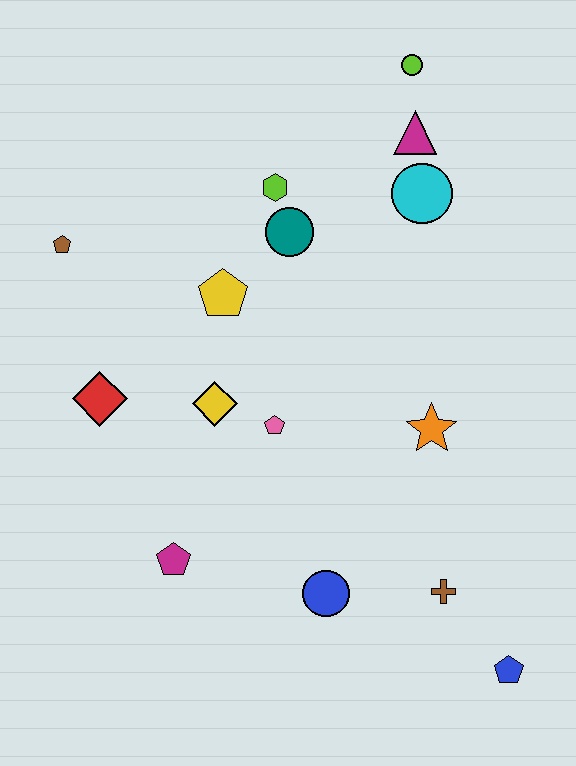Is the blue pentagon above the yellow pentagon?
No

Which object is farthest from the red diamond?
The blue pentagon is farthest from the red diamond.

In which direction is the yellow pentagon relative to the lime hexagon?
The yellow pentagon is below the lime hexagon.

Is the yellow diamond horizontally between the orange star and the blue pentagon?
No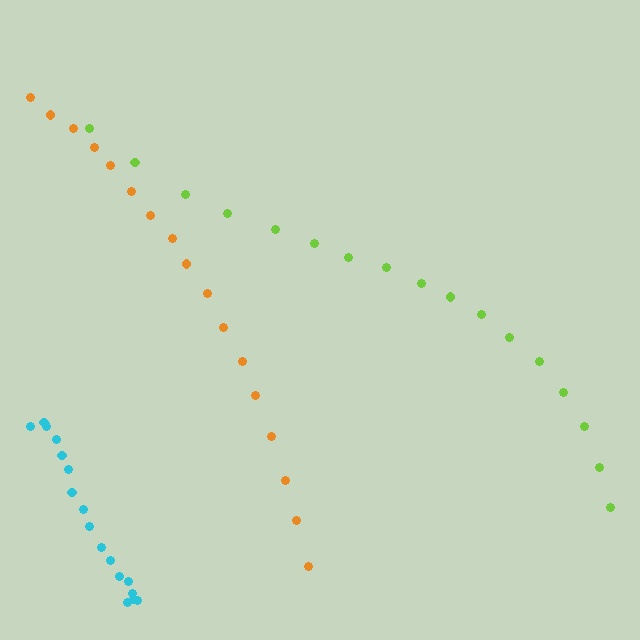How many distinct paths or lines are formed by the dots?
There are 3 distinct paths.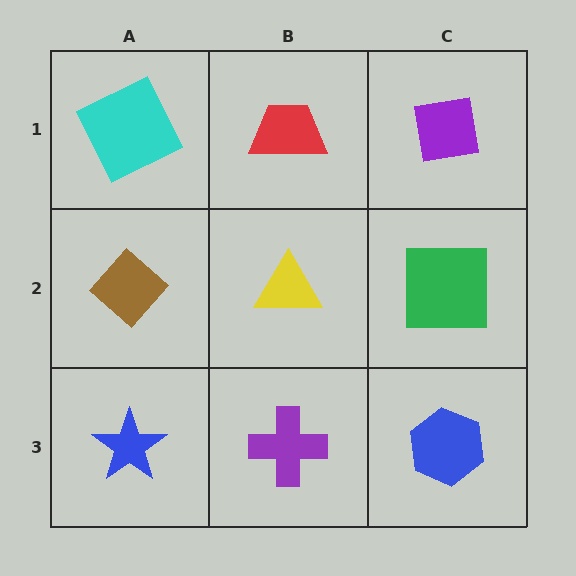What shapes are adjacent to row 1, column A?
A brown diamond (row 2, column A), a red trapezoid (row 1, column B).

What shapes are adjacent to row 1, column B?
A yellow triangle (row 2, column B), a cyan square (row 1, column A), a purple square (row 1, column C).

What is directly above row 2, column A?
A cyan square.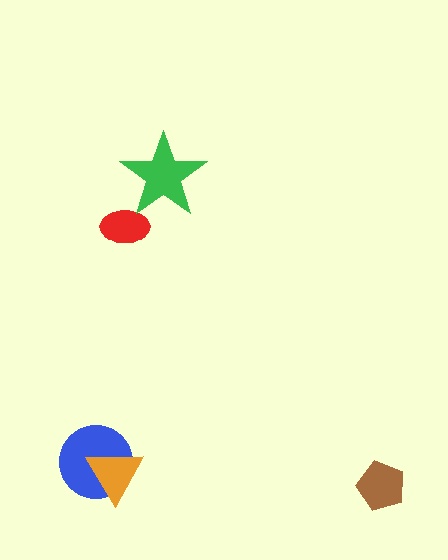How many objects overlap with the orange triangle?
1 object overlaps with the orange triangle.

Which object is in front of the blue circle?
The orange triangle is in front of the blue circle.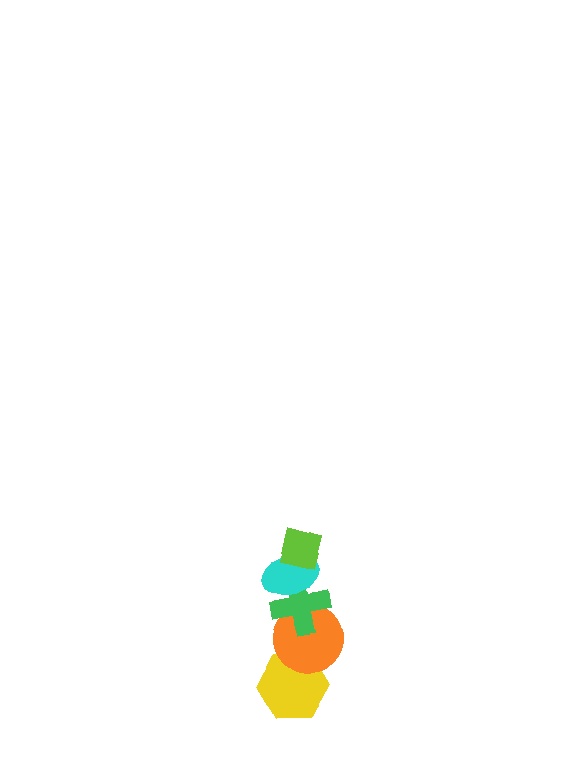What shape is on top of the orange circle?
The green cross is on top of the orange circle.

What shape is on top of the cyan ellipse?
The lime square is on top of the cyan ellipse.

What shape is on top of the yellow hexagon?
The orange circle is on top of the yellow hexagon.